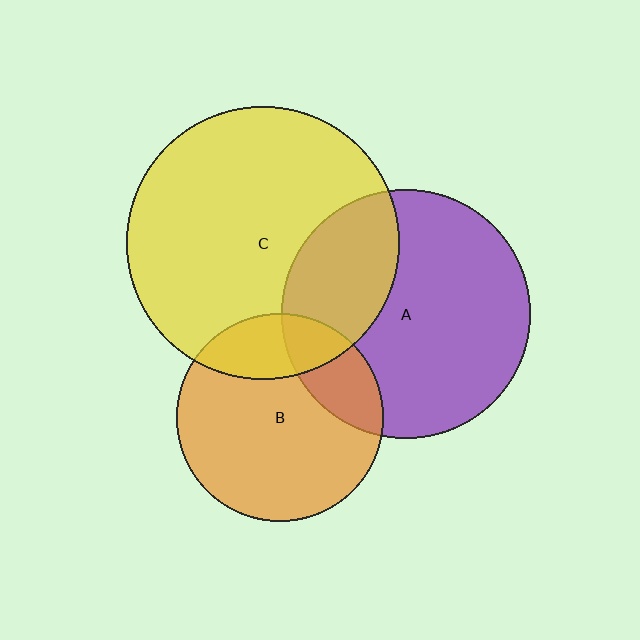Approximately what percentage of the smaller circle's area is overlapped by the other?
Approximately 20%.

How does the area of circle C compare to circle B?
Approximately 1.7 times.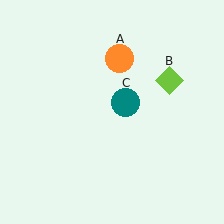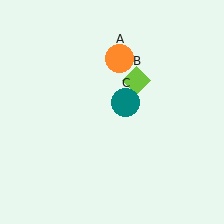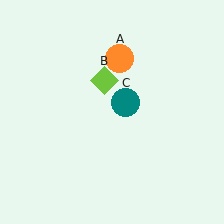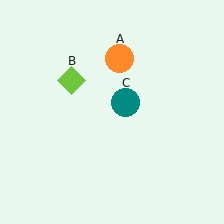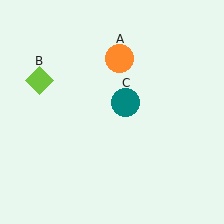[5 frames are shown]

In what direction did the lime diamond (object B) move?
The lime diamond (object B) moved left.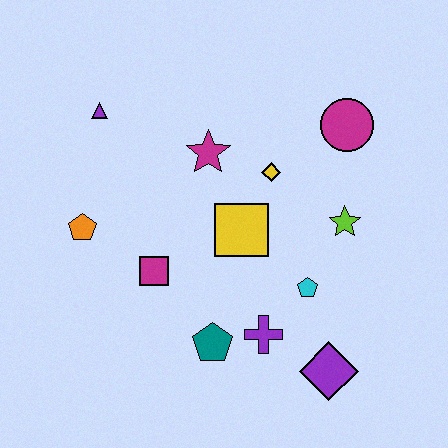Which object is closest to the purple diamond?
The purple cross is closest to the purple diamond.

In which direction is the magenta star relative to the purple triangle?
The magenta star is to the right of the purple triangle.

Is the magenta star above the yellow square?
Yes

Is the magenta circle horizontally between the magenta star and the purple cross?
No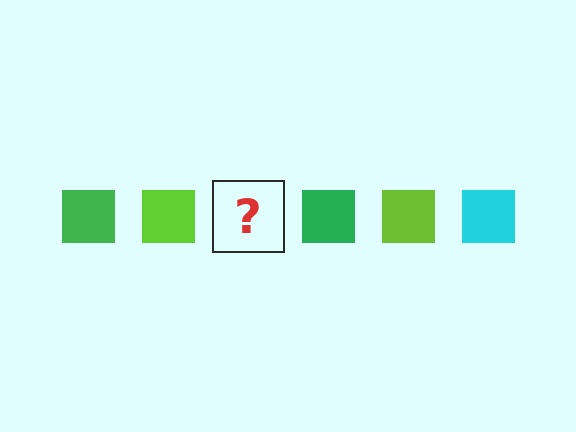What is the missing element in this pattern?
The missing element is a cyan square.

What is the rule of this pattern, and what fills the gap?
The rule is that the pattern cycles through green, lime, cyan squares. The gap should be filled with a cyan square.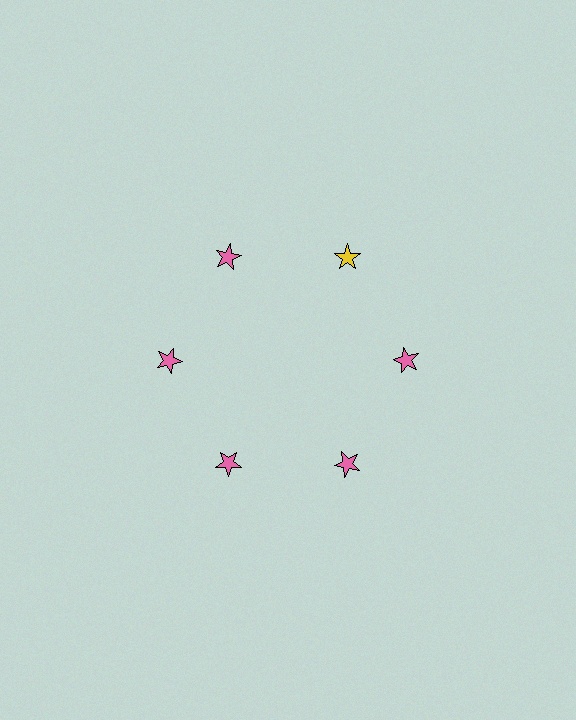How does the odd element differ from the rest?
It has a different color: yellow instead of pink.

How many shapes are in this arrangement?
There are 6 shapes arranged in a ring pattern.